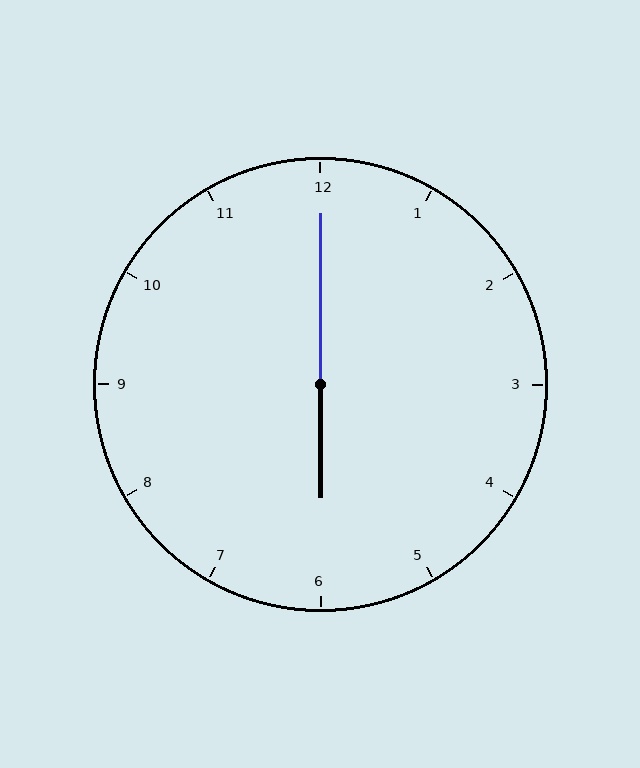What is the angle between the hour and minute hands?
Approximately 180 degrees.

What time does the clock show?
6:00.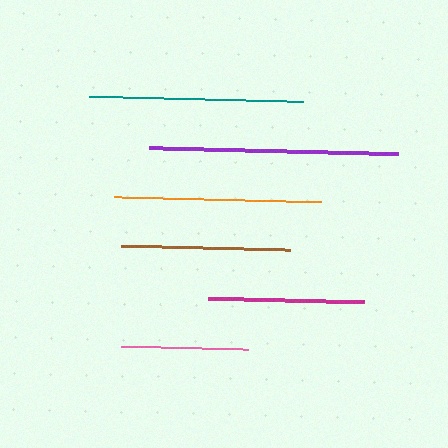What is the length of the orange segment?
The orange segment is approximately 207 pixels long.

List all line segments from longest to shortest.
From longest to shortest: purple, teal, orange, brown, magenta, pink.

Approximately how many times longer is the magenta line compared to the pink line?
The magenta line is approximately 1.2 times the length of the pink line.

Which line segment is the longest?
The purple line is the longest at approximately 249 pixels.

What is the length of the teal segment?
The teal segment is approximately 214 pixels long.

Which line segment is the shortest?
The pink line is the shortest at approximately 127 pixels.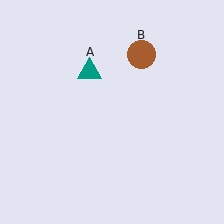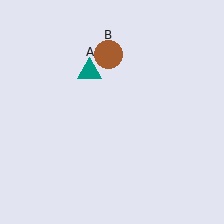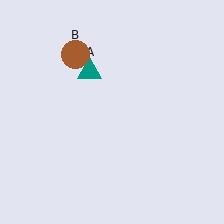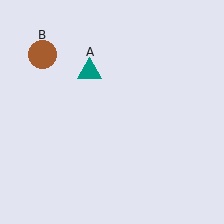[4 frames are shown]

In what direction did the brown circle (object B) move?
The brown circle (object B) moved left.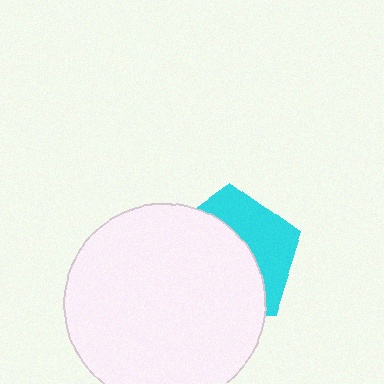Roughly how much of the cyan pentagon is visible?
A small part of it is visible (roughly 38%).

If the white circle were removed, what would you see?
You would see the complete cyan pentagon.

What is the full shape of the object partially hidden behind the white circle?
The partially hidden object is a cyan pentagon.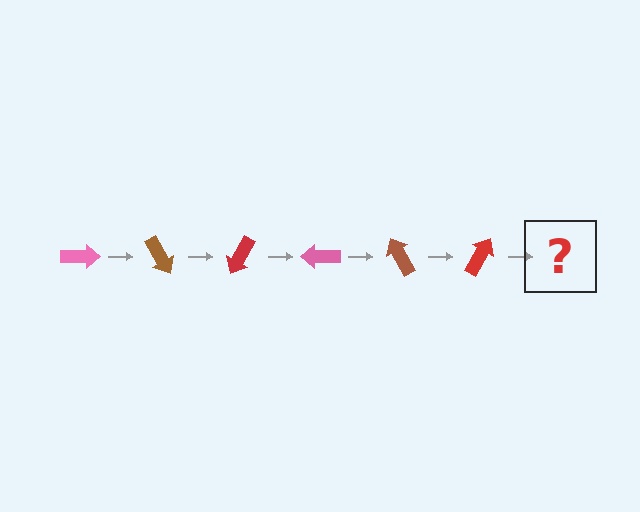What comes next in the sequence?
The next element should be a pink arrow, rotated 360 degrees from the start.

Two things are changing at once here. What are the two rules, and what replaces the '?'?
The two rules are that it rotates 60 degrees each step and the color cycles through pink, brown, and red. The '?' should be a pink arrow, rotated 360 degrees from the start.